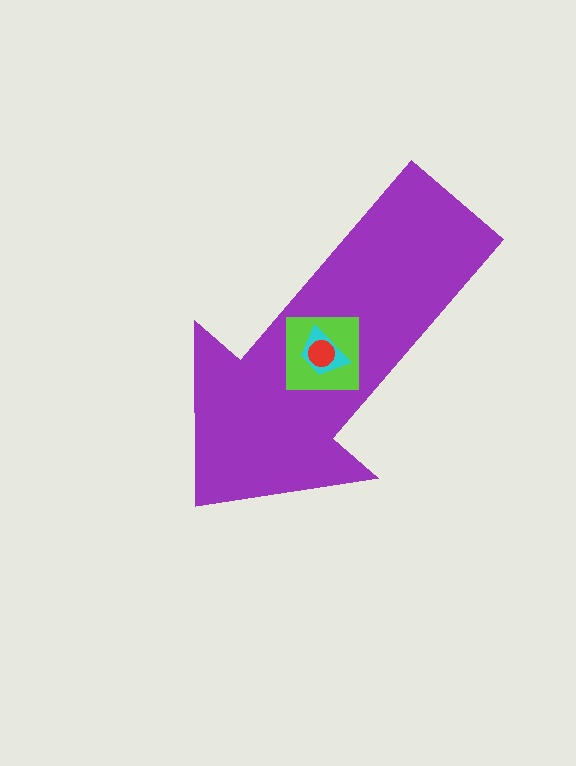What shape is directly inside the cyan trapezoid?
The red circle.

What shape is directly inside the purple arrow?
The lime square.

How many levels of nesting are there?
4.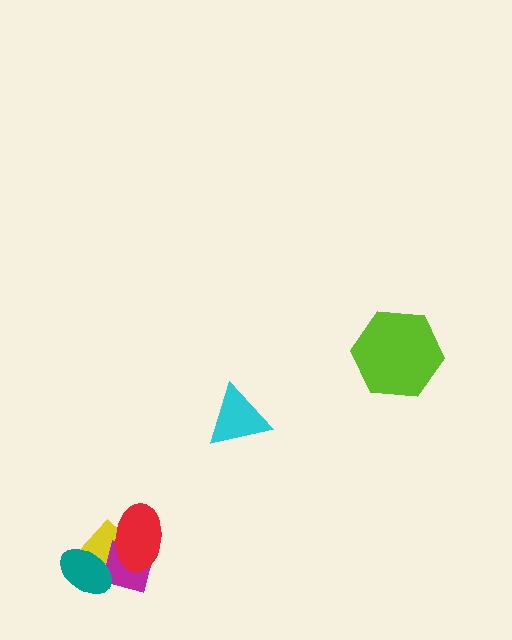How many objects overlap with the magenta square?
3 objects overlap with the magenta square.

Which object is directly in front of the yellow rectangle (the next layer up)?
The magenta square is directly in front of the yellow rectangle.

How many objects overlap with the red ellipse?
2 objects overlap with the red ellipse.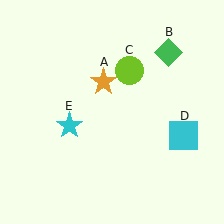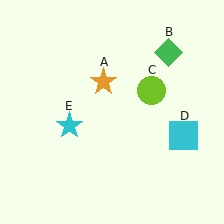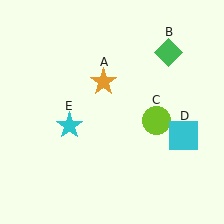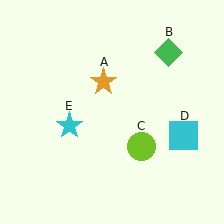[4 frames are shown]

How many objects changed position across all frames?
1 object changed position: lime circle (object C).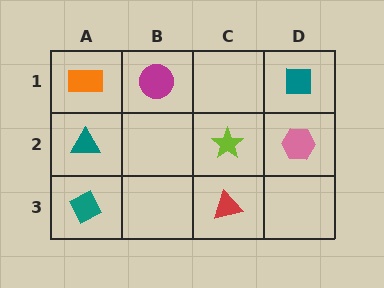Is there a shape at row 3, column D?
No, that cell is empty.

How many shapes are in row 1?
3 shapes.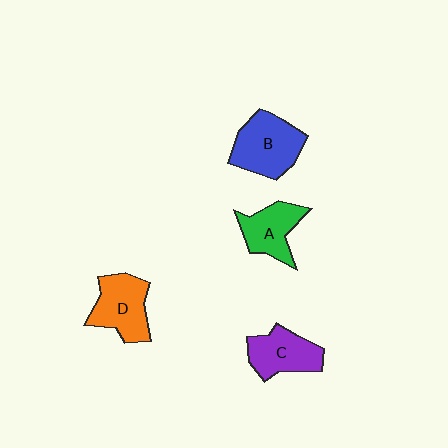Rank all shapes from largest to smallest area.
From largest to smallest: B (blue), D (orange), C (purple), A (green).